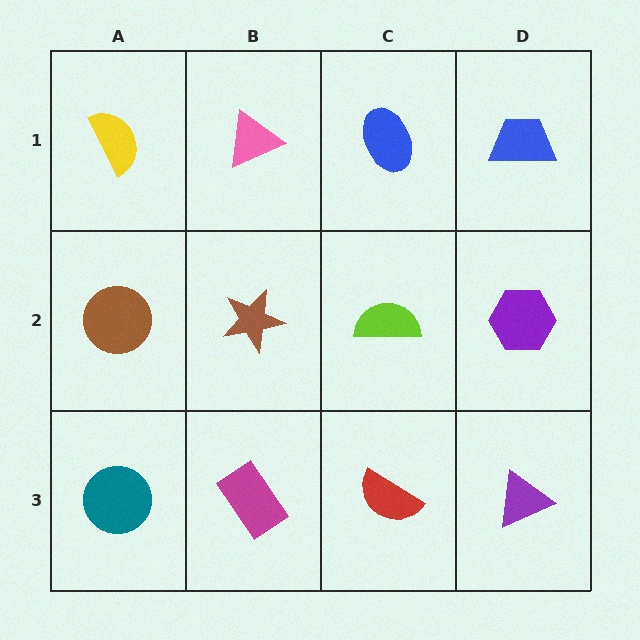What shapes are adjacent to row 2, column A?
A yellow semicircle (row 1, column A), a teal circle (row 3, column A), a brown star (row 2, column B).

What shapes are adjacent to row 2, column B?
A pink triangle (row 1, column B), a magenta rectangle (row 3, column B), a brown circle (row 2, column A), a lime semicircle (row 2, column C).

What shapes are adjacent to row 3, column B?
A brown star (row 2, column B), a teal circle (row 3, column A), a red semicircle (row 3, column C).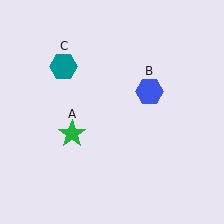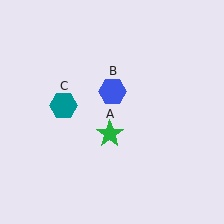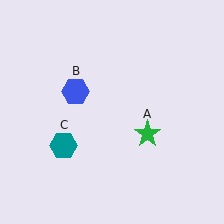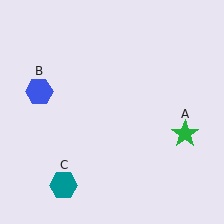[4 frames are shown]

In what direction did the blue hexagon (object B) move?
The blue hexagon (object B) moved left.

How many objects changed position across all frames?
3 objects changed position: green star (object A), blue hexagon (object B), teal hexagon (object C).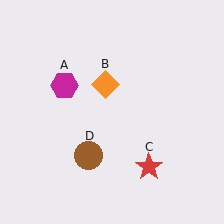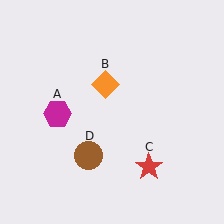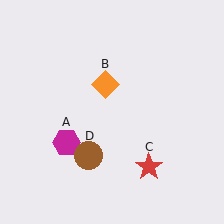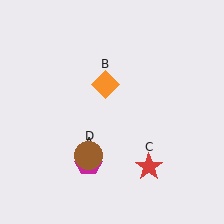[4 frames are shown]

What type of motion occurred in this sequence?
The magenta hexagon (object A) rotated counterclockwise around the center of the scene.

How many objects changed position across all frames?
1 object changed position: magenta hexagon (object A).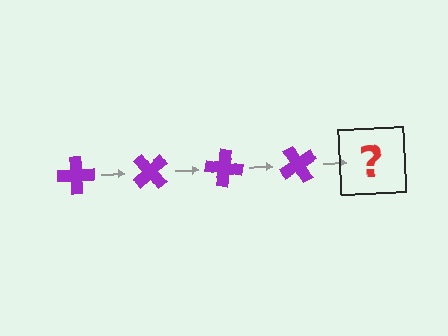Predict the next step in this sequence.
The next step is a purple cross rotated 200 degrees.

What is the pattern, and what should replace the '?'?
The pattern is that the cross rotates 50 degrees each step. The '?' should be a purple cross rotated 200 degrees.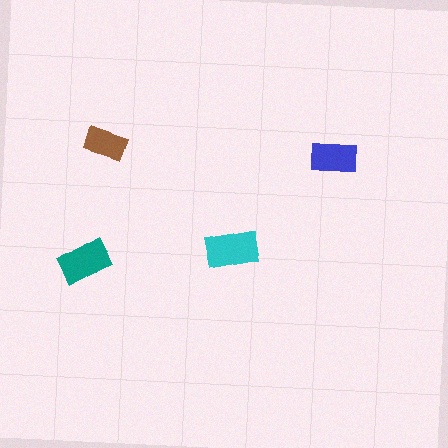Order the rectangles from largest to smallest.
the cyan one, the teal one, the blue one, the brown one.